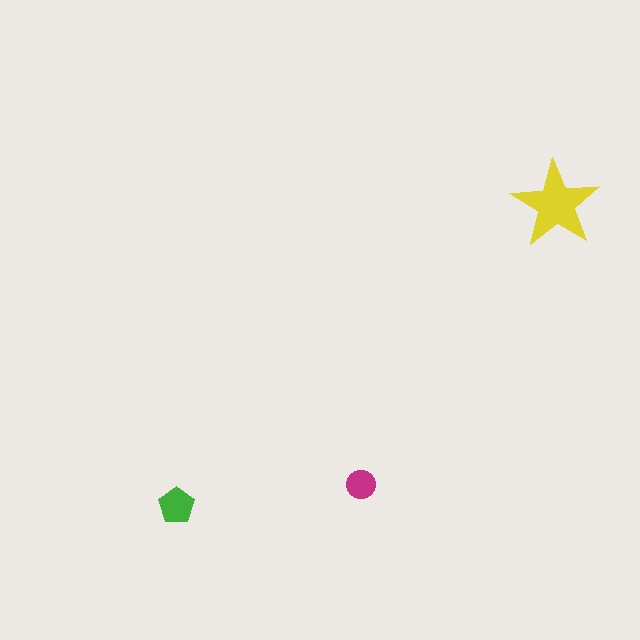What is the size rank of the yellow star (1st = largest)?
1st.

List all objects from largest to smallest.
The yellow star, the green pentagon, the magenta circle.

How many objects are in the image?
There are 3 objects in the image.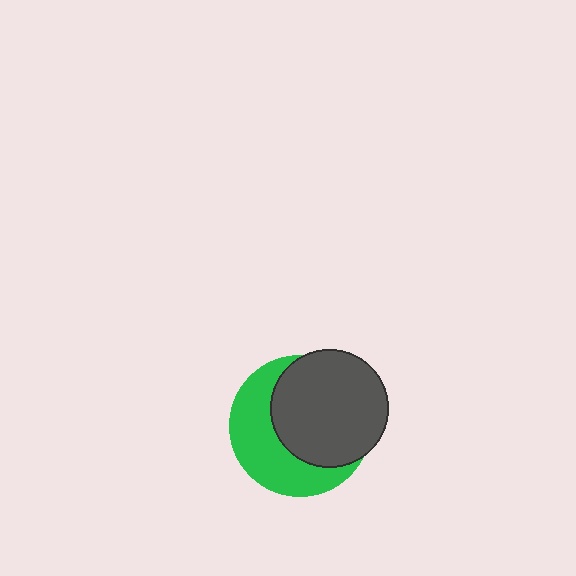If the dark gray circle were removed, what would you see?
You would see the complete green circle.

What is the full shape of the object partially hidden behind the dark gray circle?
The partially hidden object is a green circle.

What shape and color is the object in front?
The object in front is a dark gray circle.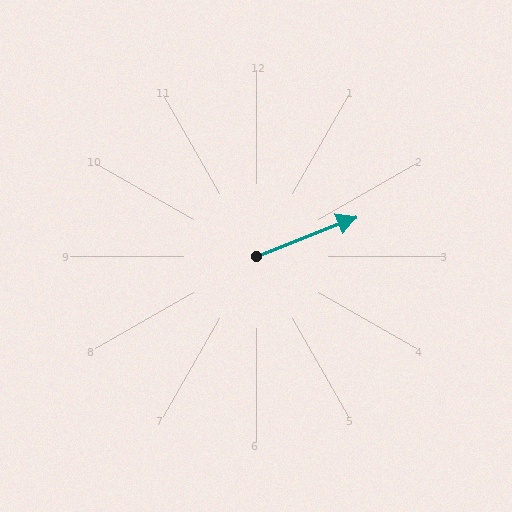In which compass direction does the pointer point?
East.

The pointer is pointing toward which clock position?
Roughly 2 o'clock.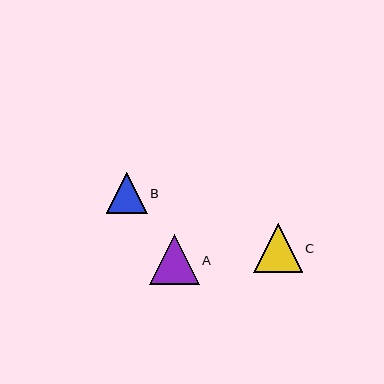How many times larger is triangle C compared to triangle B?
Triangle C is approximately 1.2 times the size of triangle B.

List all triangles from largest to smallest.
From largest to smallest: A, C, B.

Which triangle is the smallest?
Triangle B is the smallest with a size of approximately 41 pixels.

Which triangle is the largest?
Triangle A is the largest with a size of approximately 49 pixels.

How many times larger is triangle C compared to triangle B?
Triangle C is approximately 1.2 times the size of triangle B.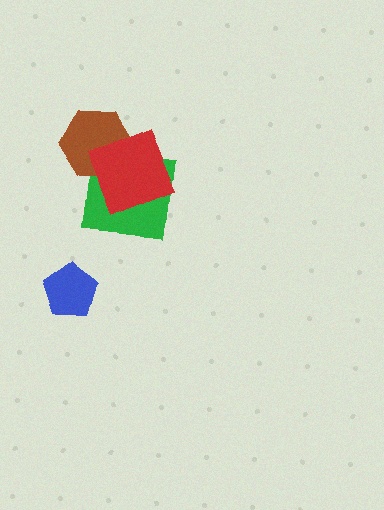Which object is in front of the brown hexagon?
The red diamond is in front of the brown hexagon.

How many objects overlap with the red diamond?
2 objects overlap with the red diamond.